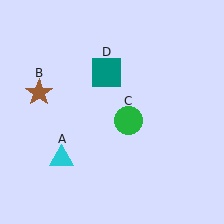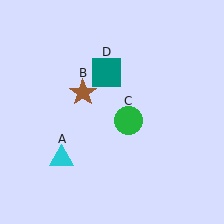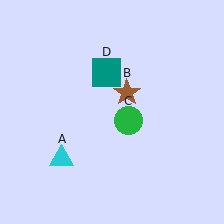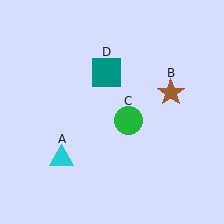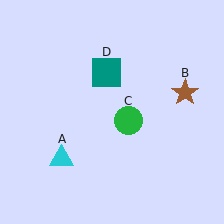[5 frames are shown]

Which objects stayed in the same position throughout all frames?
Cyan triangle (object A) and green circle (object C) and teal square (object D) remained stationary.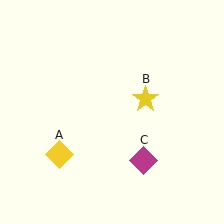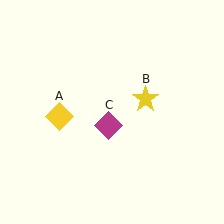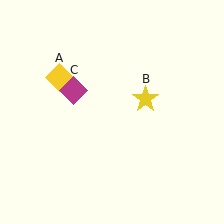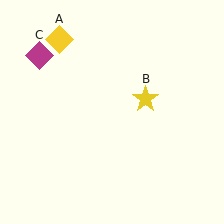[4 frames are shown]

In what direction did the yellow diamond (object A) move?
The yellow diamond (object A) moved up.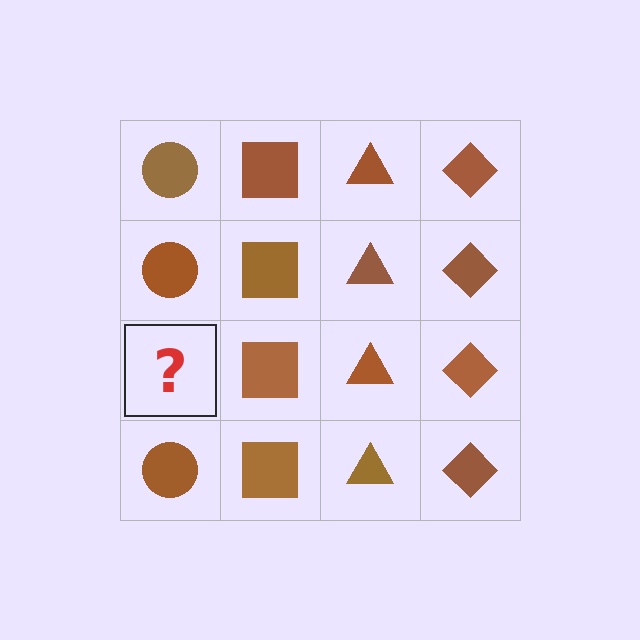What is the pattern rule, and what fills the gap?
The rule is that each column has a consistent shape. The gap should be filled with a brown circle.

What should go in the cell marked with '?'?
The missing cell should contain a brown circle.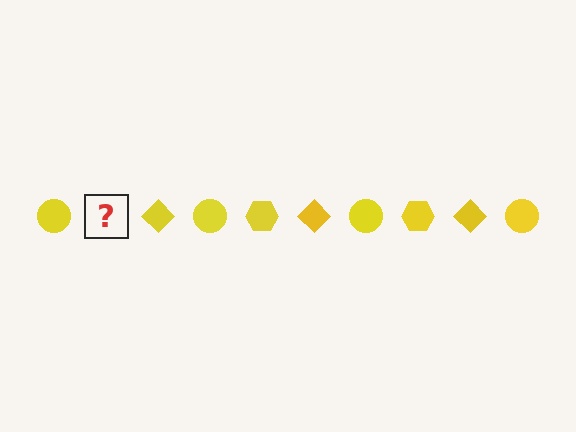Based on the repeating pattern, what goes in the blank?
The blank should be a yellow hexagon.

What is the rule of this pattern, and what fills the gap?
The rule is that the pattern cycles through circle, hexagon, diamond shapes in yellow. The gap should be filled with a yellow hexagon.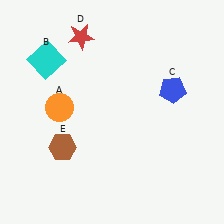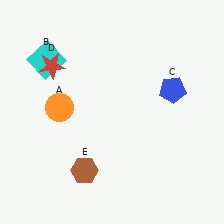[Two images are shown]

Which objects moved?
The objects that moved are: the red star (D), the brown hexagon (E).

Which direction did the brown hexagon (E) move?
The brown hexagon (E) moved down.